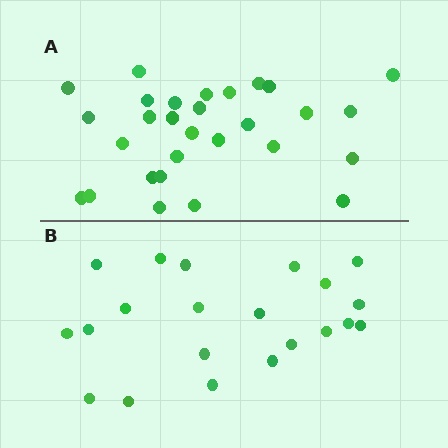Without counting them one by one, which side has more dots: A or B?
Region A (the top region) has more dots.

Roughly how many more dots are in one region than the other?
Region A has roughly 8 or so more dots than region B.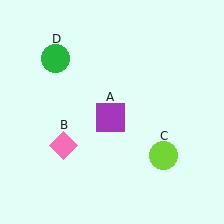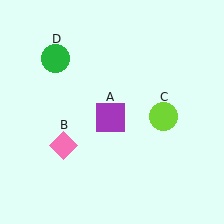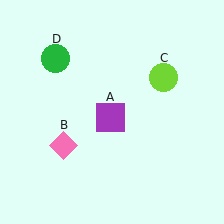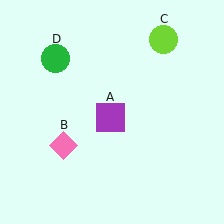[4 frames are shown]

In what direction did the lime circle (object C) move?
The lime circle (object C) moved up.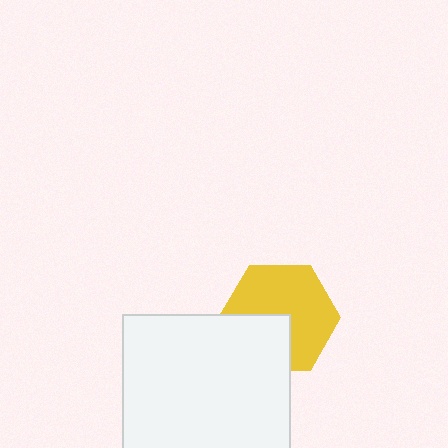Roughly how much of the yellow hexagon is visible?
Most of it is visible (roughly 65%).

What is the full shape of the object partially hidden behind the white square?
The partially hidden object is a yellow hexagon.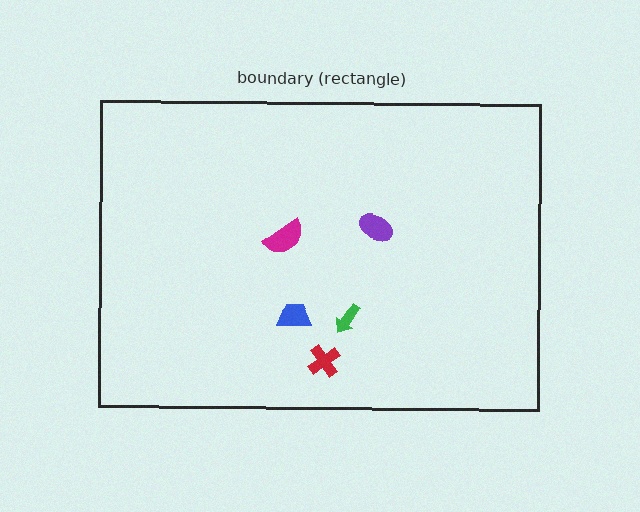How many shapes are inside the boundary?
5 inside, 0 outside.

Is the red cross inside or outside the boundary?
Inside.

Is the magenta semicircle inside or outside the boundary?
Inside.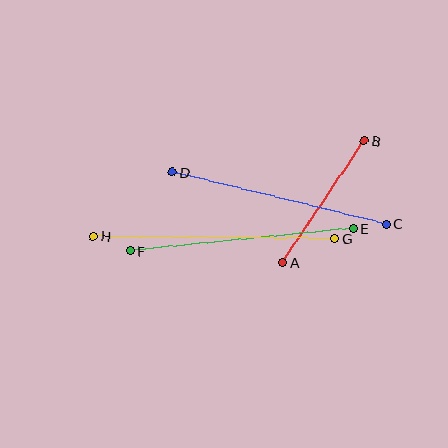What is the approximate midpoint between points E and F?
The midpoint is at approximately (242, 240) pixels.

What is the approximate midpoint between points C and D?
The midpoint is at approximately (279, 198) pixels.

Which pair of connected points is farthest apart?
Points G and H are farthest apart.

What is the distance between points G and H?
The distance is approximately 241 pixels.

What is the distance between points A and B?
The distance is approximately 146 pixels.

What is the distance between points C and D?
The distance is approximately 220 pixels.